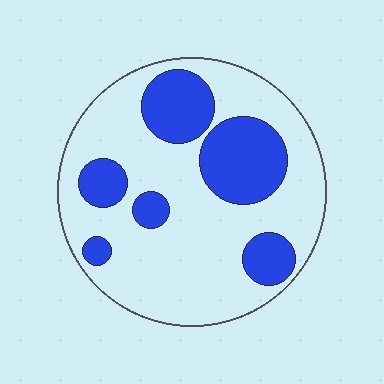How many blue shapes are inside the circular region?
6.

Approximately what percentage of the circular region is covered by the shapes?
Approximately 30%.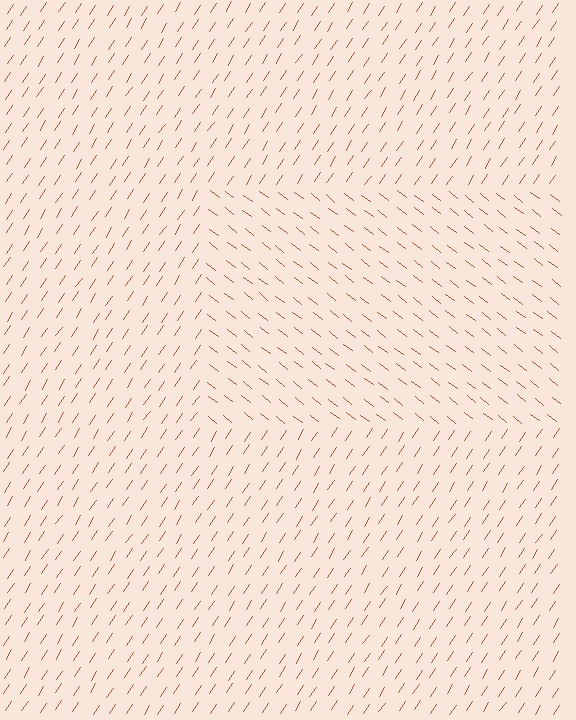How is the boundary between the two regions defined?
The boundary is defined purely by a change in line orientation (approximately 85 degrees difference). All lines are the same color and thickness.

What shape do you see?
I see a rectangle.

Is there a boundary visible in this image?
Yes, there is a texture boundary formed by a change in line orientation.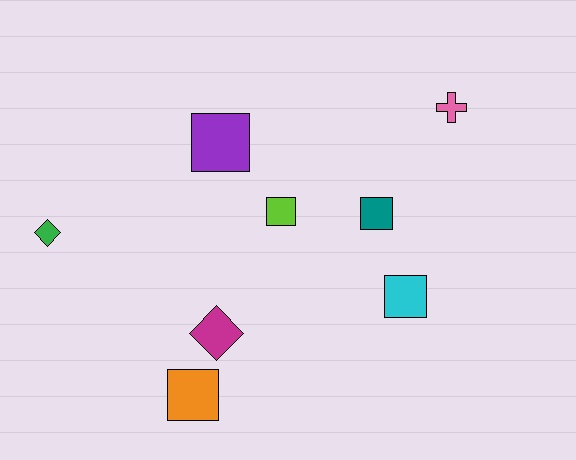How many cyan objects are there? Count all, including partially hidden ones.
There is 1 cyan object.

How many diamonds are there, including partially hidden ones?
There are 2 diamonds.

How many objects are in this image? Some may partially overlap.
There are 8 objects.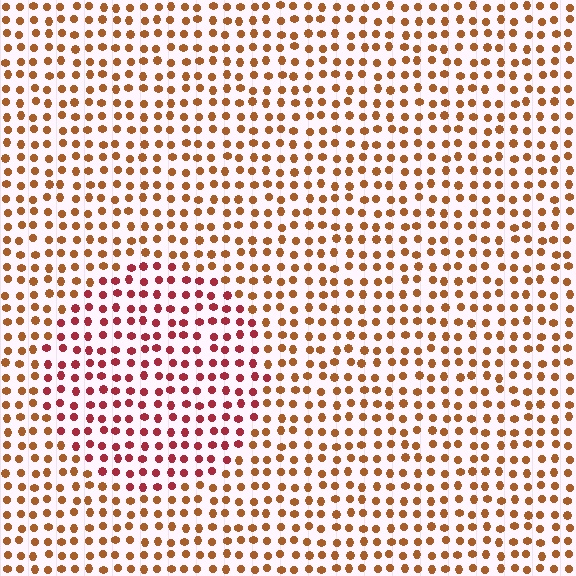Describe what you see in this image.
The image is filled with small brown elements in a uniform arrangement. A circle-shaped region is visible where the elements are tinted to a slightly different hue, forming a subtle color boundary.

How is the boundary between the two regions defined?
The boundary is defined purely by a slight shift in hue (about 34 degrees). Spacing, size, and orientation are identical on both sides.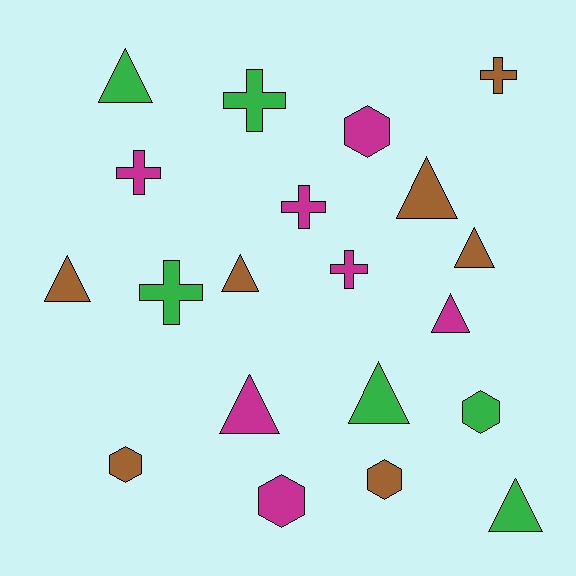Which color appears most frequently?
Magenta, with 7 objects.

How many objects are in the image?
There are 20 objects.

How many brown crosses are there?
There is 1 brown cross.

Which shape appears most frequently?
Triangle, with 9 objects.